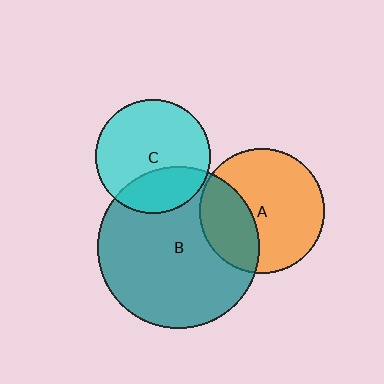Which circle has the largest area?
Circle B (teal).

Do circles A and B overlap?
Yes.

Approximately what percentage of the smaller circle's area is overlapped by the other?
Approximately 30%.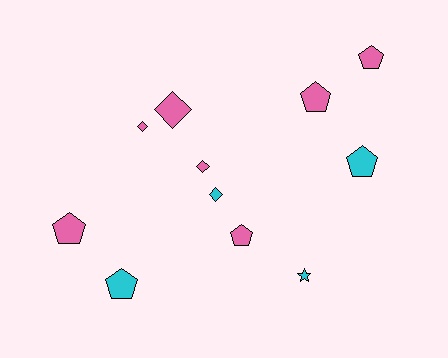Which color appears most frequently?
Pink, with 7 objects.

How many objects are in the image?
There are 11 objects.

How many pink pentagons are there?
There are 4 pink pentagons.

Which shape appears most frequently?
Pentagon, with 6 objects.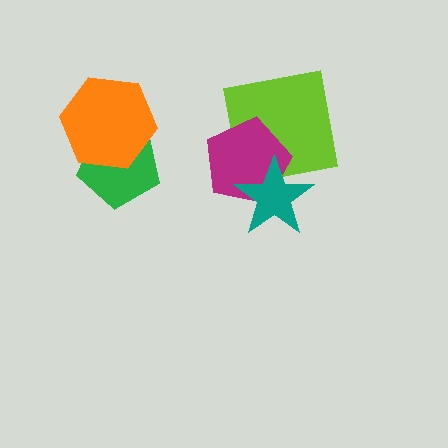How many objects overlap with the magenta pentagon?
2 objects overlap with the magenta pentagon.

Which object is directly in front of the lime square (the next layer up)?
The magenta pentagon is directly in front of the lime square.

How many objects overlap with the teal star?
2 objects overlap with the teal star.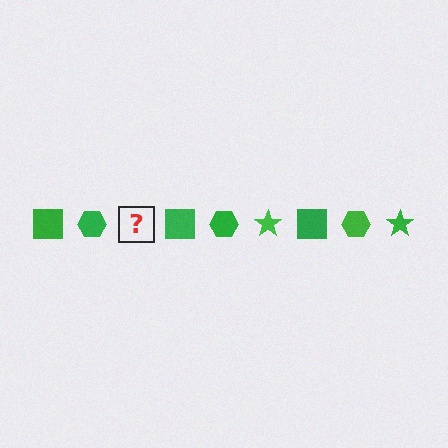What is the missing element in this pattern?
The missing element is a green star.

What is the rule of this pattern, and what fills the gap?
The rule is that the pattern cycles through square, hexagon, star shapes in green. The gap should be filled with a green star.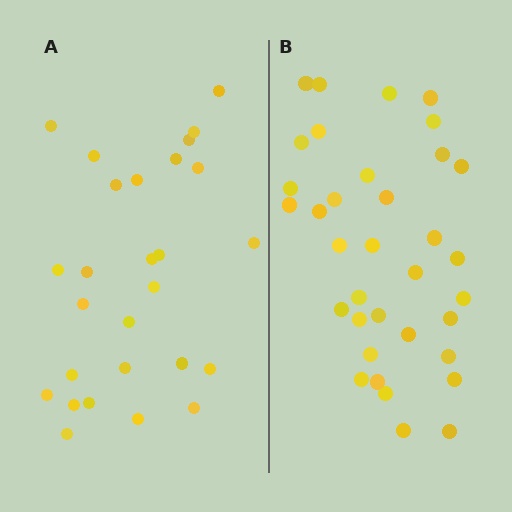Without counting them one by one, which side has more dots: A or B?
Region B (the right region) has more dots.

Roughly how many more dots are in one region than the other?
Region B has roughly 8 or so more dots than region A.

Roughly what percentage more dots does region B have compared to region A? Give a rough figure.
About 30% more.